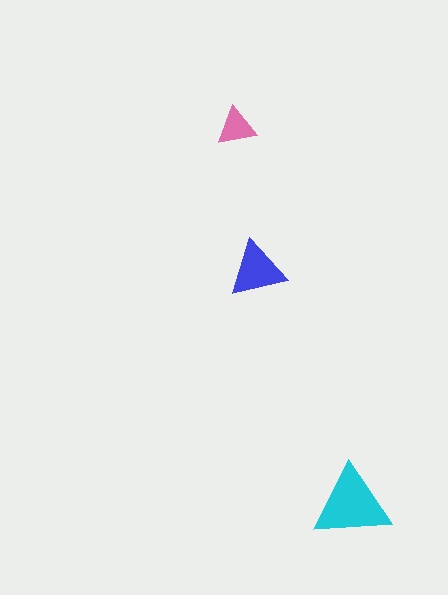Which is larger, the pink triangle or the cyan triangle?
The cyan one.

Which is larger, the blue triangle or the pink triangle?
The blue one.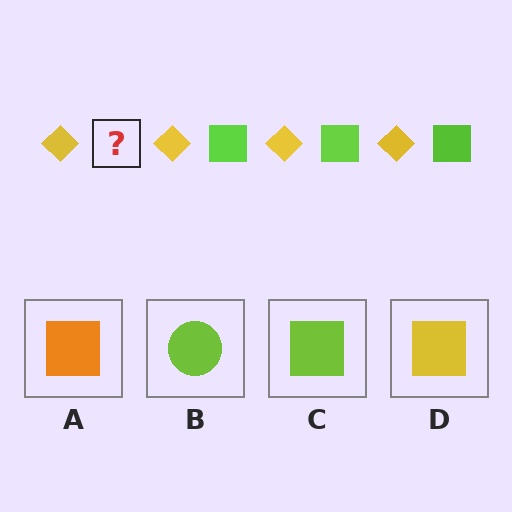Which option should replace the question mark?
Option C.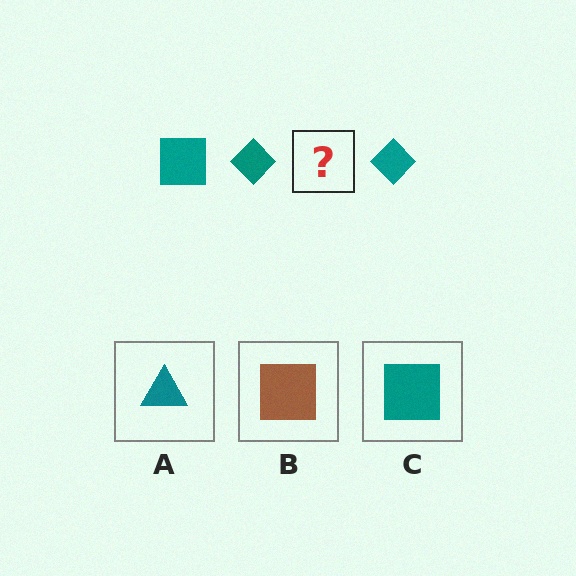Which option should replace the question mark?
Option C.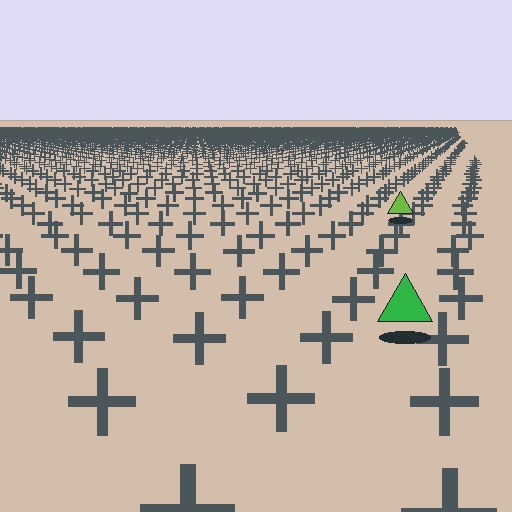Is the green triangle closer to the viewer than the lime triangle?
Yes. The green triangle is closer — you can tell from the texture gradient: the ground texture is coarser near it.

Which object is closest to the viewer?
The green triangle is closest. The texture marks near it are larger and more spread out.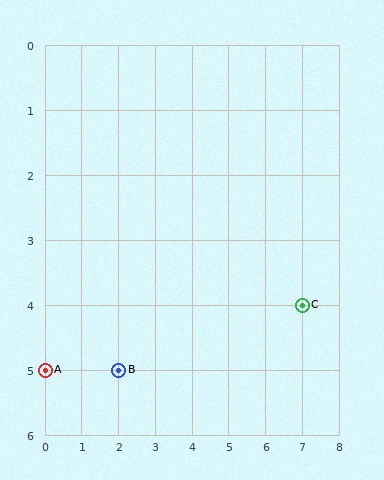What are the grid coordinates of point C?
Point C is at grid coordinates (7, 4).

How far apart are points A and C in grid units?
Points A and C are 7 columns and 1 row apart (about 7.1 grid units diagonally).